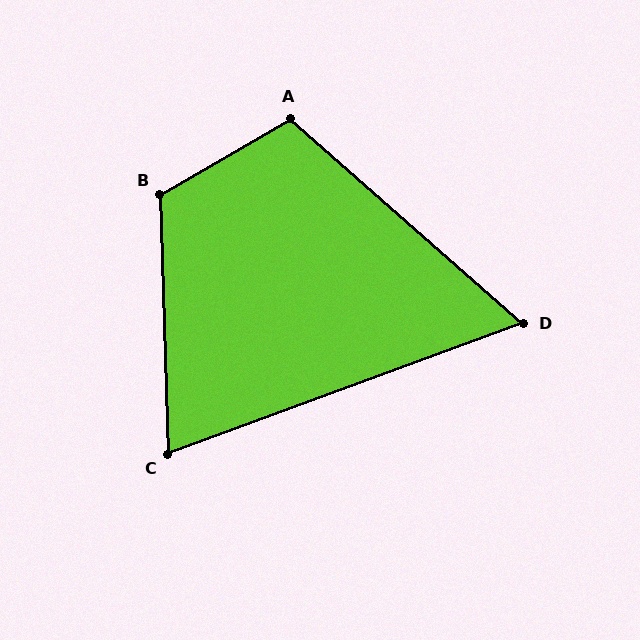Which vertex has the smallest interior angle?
D, at approximately 62 degrees.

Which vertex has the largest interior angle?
B, at approximately 118 degrees.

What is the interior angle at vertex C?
Approximately 72 degrees (acute).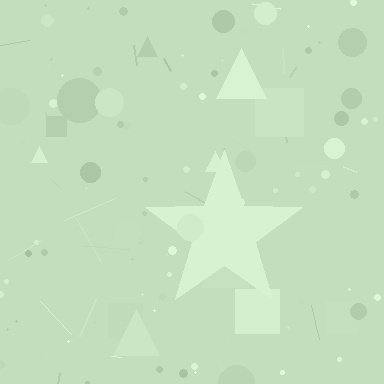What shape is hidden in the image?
A star is hidden in the image.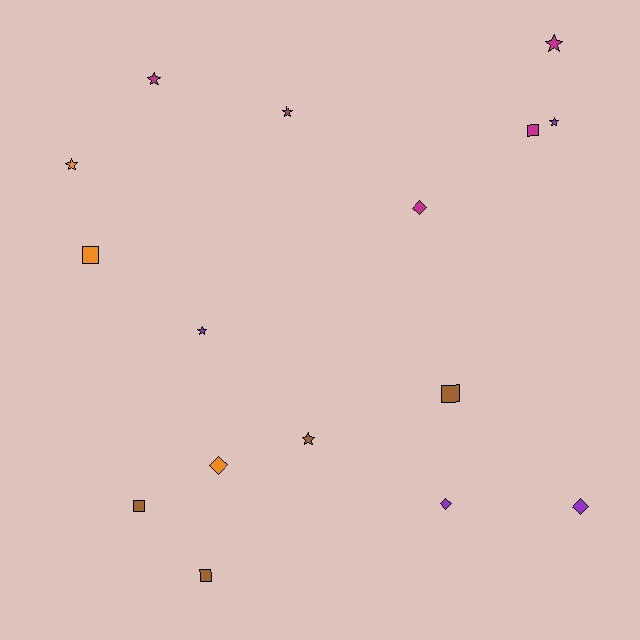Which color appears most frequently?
Magenta, with 5 objects.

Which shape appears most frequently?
Star, with 7 objects.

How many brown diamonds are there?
There are no brown diamonds.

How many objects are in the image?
There are 16 objects.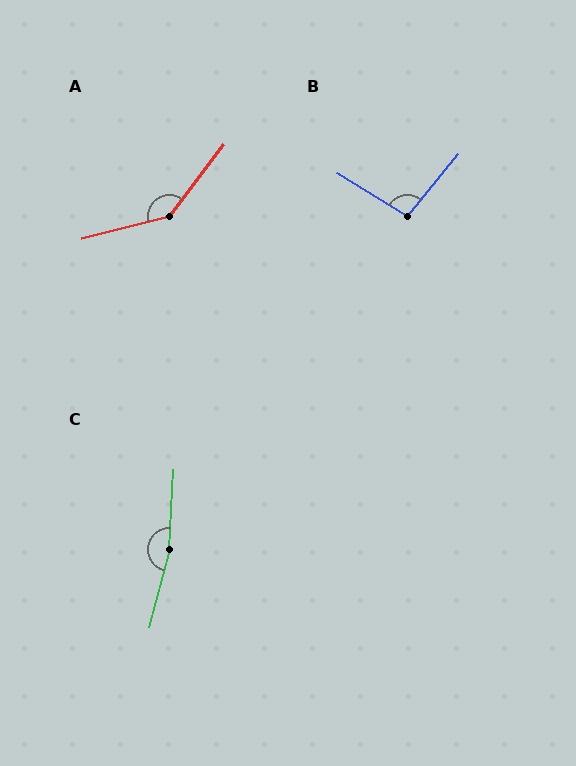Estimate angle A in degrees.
Approximately 141 degrees.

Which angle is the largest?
C, at approximately 168 degrees.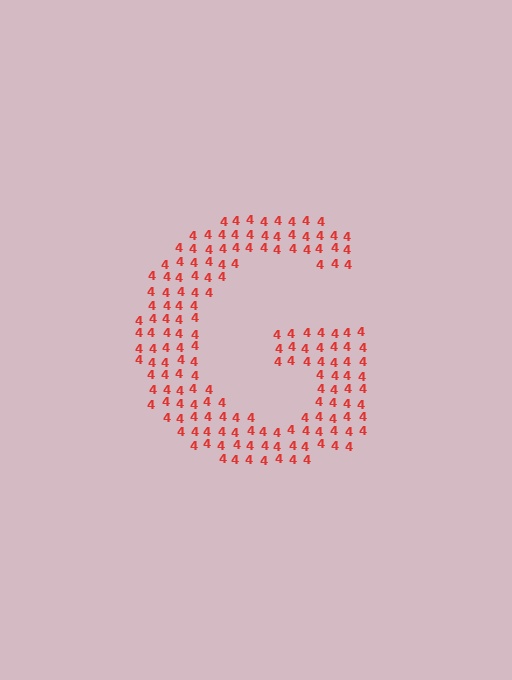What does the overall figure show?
The overall figure shows the letter G.